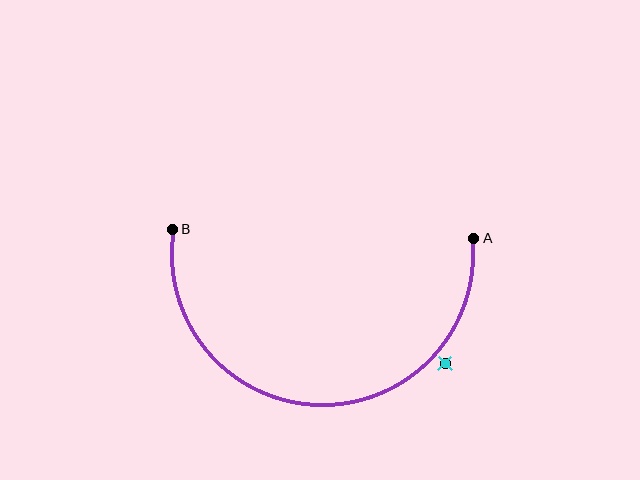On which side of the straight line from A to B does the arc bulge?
The arc bulges below the straight line connecting A and B.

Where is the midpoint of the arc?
The arc midpoint is the point on the curve farthest from the straight line joining A and B. It sits below that line.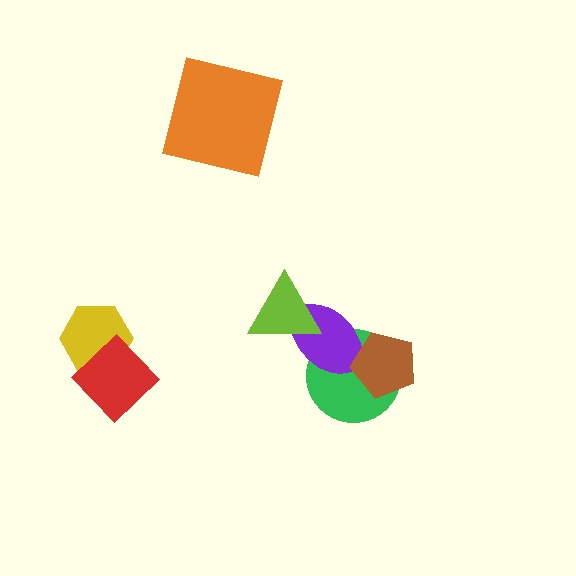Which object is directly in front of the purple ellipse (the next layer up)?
The brown pentagon is directly in front of the purple ellipse.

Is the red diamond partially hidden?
No, no other shape covers it.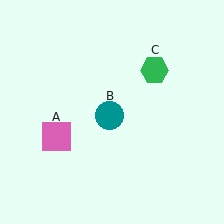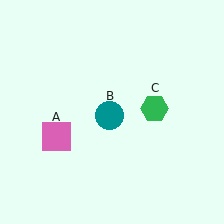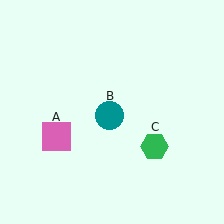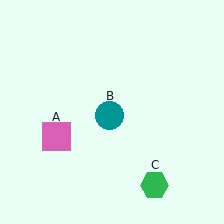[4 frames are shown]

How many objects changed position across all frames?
1 object changed position: green hexagon (object C).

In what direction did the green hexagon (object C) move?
The green hexagon (object C) moved down.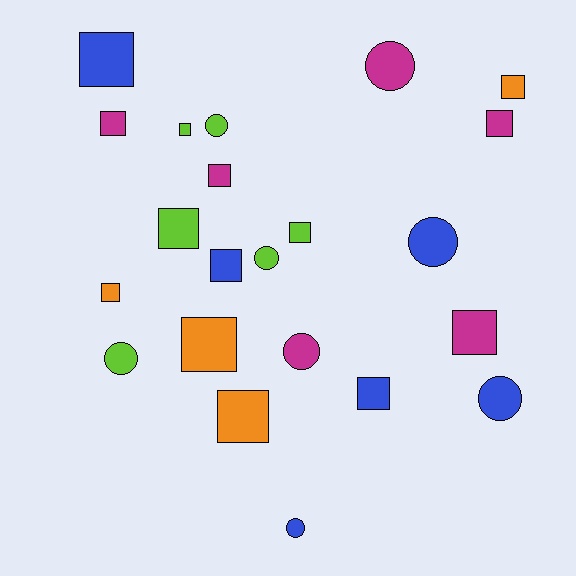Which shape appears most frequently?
Square, with 14 objects.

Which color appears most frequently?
Blue, with 6 objects.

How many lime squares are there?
There are 3 lime squares.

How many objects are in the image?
There are 22 objects.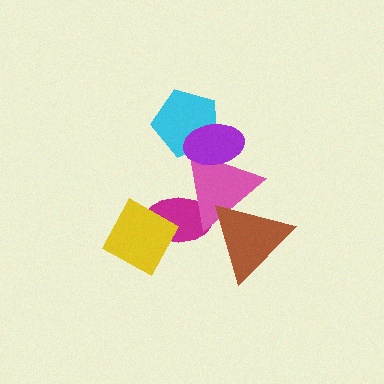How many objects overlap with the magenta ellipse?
2 objects overlap with the magenta ellipse.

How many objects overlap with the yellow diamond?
1 object overlaps with the yellow diamond.